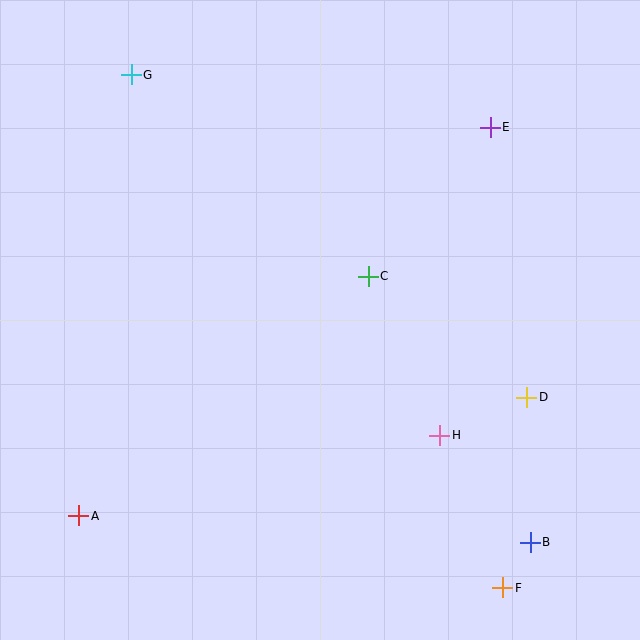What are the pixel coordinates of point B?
Point B is at (530, 542).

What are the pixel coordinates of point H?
Point H is at (440, 435).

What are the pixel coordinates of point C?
Point C is at (368, 276).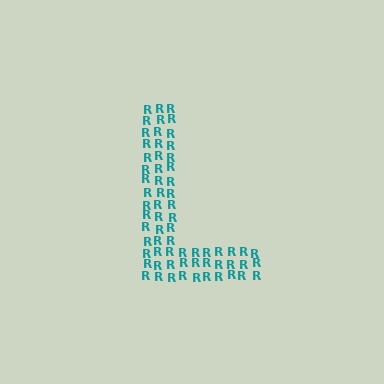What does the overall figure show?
The overall figure shows the letter L.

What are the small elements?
The small elements are letter R's.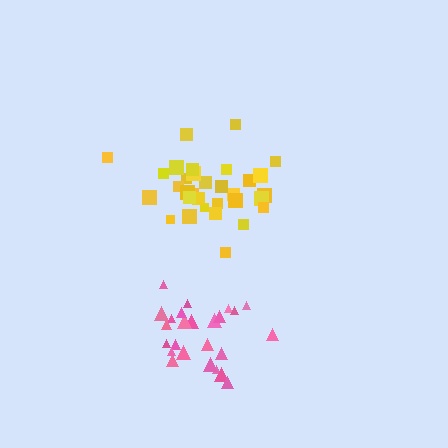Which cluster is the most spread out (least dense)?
Yellow.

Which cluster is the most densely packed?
Pink.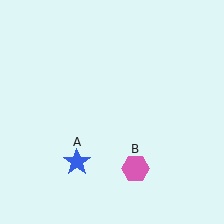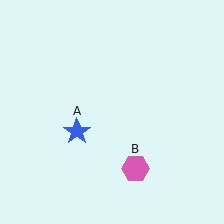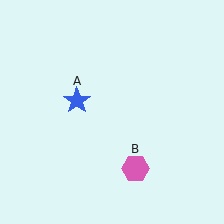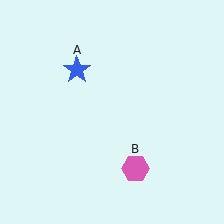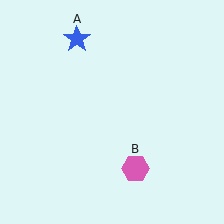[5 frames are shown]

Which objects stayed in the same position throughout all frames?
Pink hexagon (object B) remained stationary.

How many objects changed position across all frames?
1 object changed position: blue star (object A).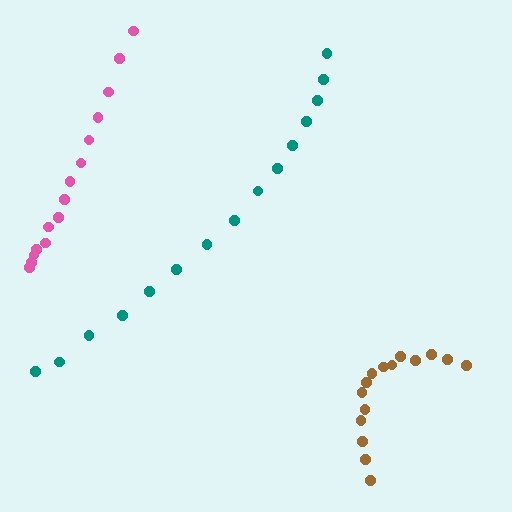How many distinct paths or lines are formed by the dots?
There are 3 distinct paths.